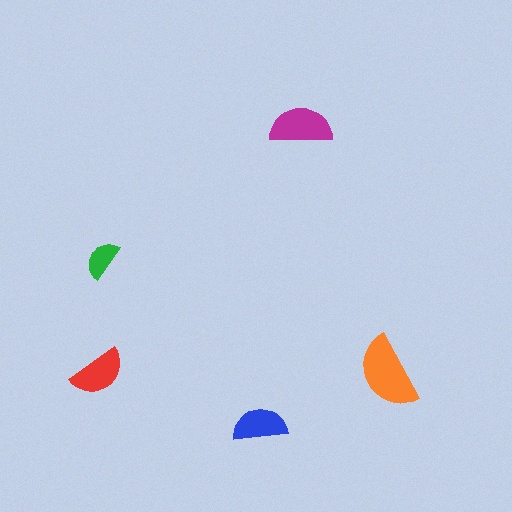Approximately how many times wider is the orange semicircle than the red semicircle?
About 1.5 times wider.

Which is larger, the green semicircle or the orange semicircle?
The orange one.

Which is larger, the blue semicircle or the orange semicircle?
The orange one.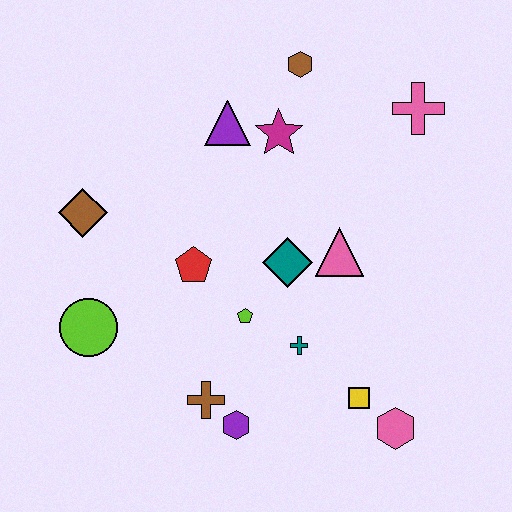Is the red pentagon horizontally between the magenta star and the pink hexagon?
No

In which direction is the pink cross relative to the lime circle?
The pink cross is to the right of the lime circle.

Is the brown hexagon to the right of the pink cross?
No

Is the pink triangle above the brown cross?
Yes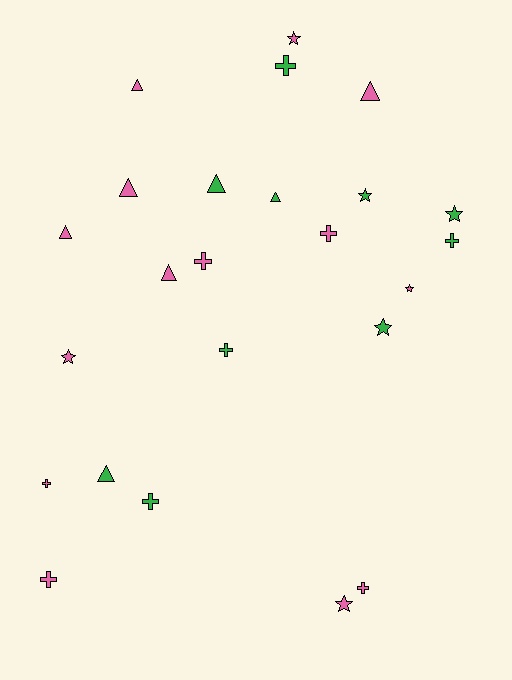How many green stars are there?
There are 3 green stars.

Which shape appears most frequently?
Cross, with 9 objects.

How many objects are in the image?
There are 24 objects.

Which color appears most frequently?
Pink, with 14 objects.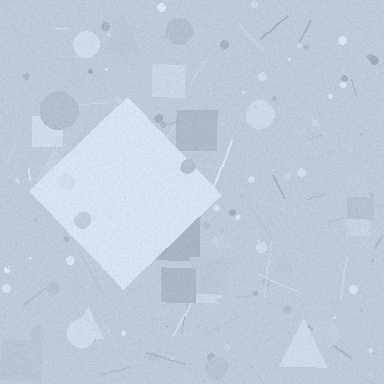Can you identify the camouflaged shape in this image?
The camouflaged shape is a diamond.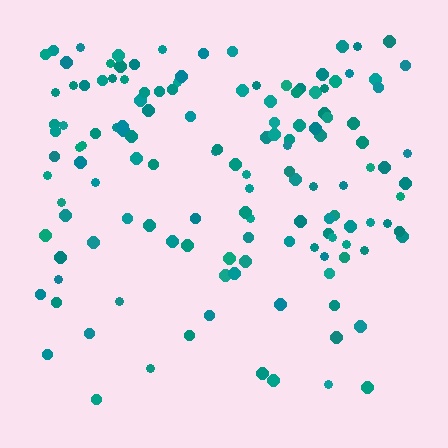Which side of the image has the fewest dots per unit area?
The bottom.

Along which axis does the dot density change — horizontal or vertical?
Vertical.